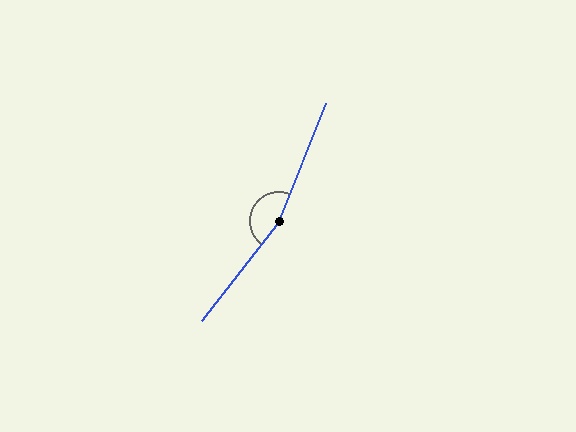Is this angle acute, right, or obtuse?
It is obtuse.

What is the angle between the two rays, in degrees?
Approximately 164 degrees.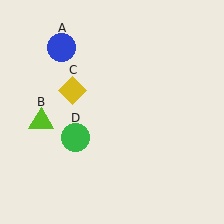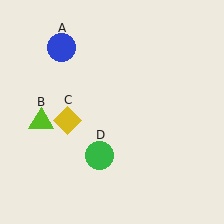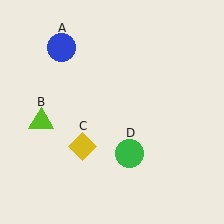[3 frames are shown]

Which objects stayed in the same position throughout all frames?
Blue circle (object A) and lime triangle (object B) remained stationary.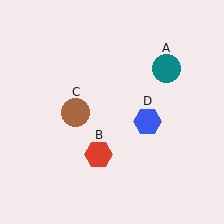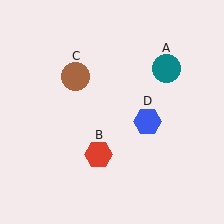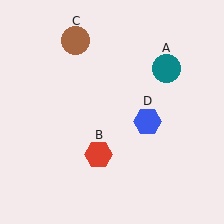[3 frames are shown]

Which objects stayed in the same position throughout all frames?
Teal circle (object A) and red hexagon (object B) and blue hexagon (object D) remained stationary.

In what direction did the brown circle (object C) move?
The brown circle (object C) moved up.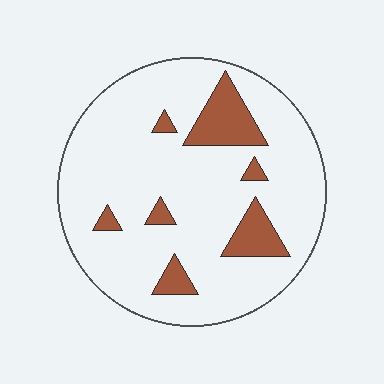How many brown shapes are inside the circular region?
7.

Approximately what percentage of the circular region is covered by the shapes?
Approximately 15%.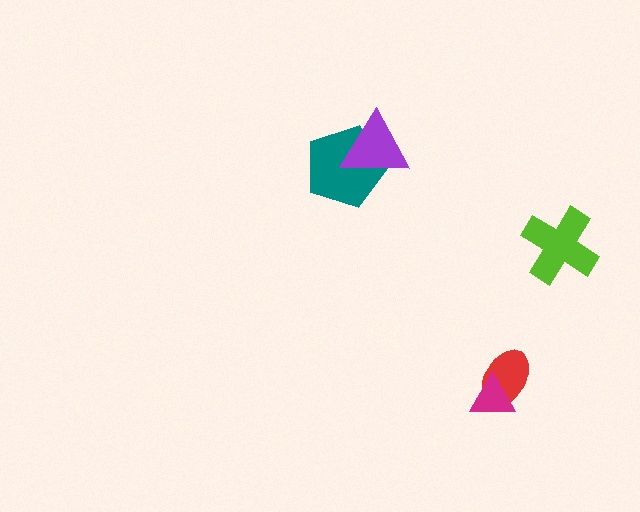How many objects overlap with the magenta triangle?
1 object overlaps with the magenta triangle.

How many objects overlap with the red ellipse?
1 object overlaps with the red ellipse.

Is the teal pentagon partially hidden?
Yes, it is partially covered by another shape.